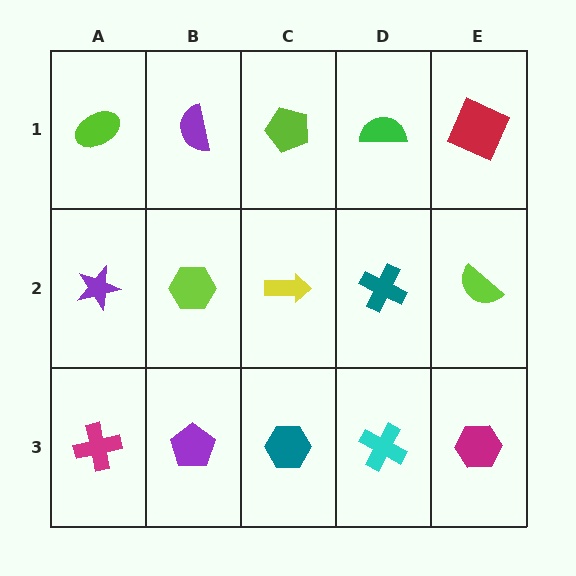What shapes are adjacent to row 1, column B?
A lime hexagon (row 2, column B), a lime ellipse (row 1, column A), a lime pentagon (row 1, column C).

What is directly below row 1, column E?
A lime semicircle.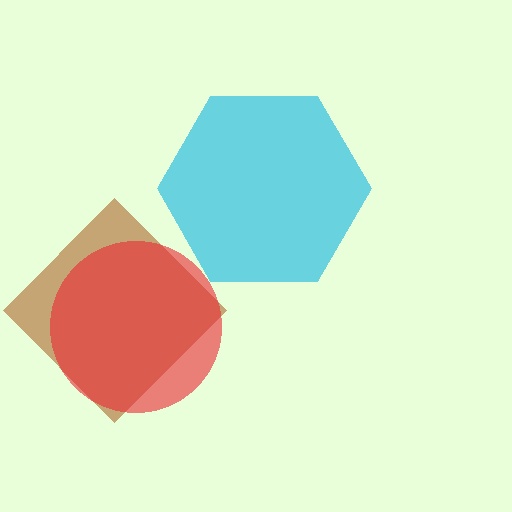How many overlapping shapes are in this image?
There are 3 overlapping shapes in the image.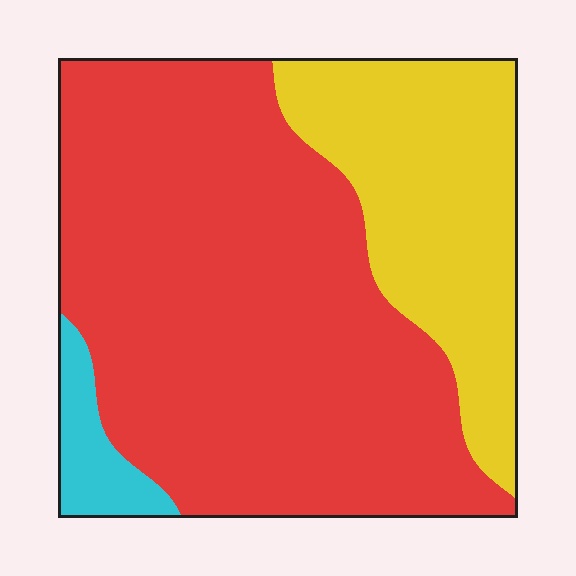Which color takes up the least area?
Cyan, at roughly 5%.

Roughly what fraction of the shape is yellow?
Yellow takes up about one quarter (1/4) of the shape.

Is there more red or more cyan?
Red.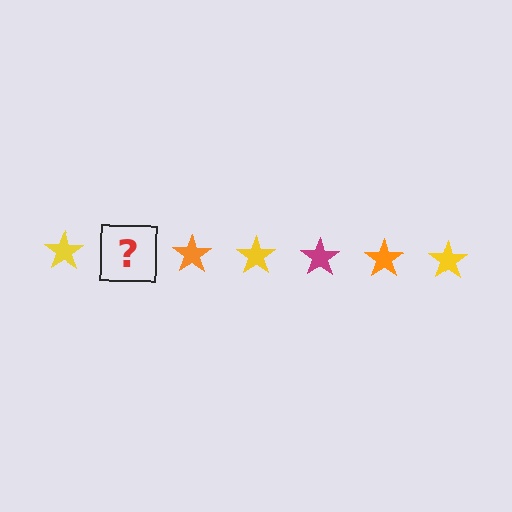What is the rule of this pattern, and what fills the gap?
The rule is that the pattern cycles through yellow, magenta, orange stars. The gap should be filled with a magenta star.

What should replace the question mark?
The question mark should be replaced with a magenta star.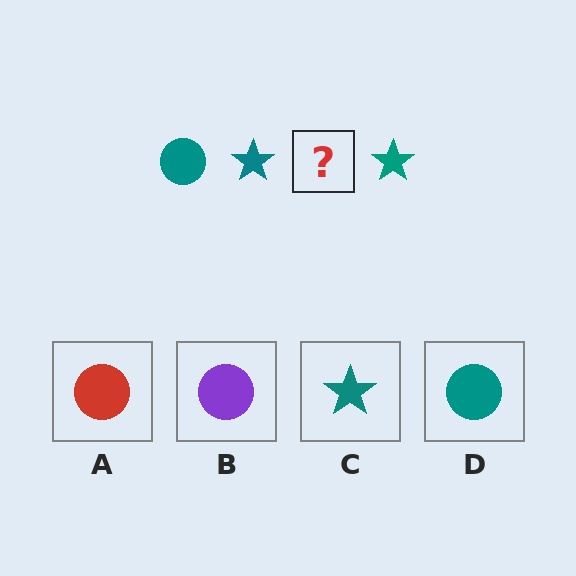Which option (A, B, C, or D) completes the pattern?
D.